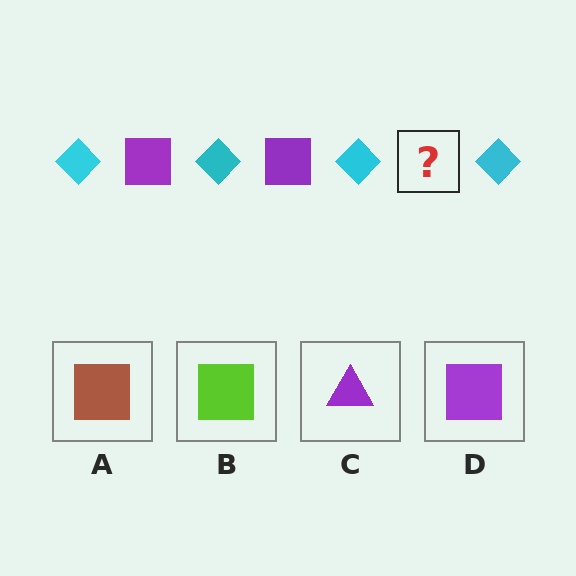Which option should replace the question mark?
Option D.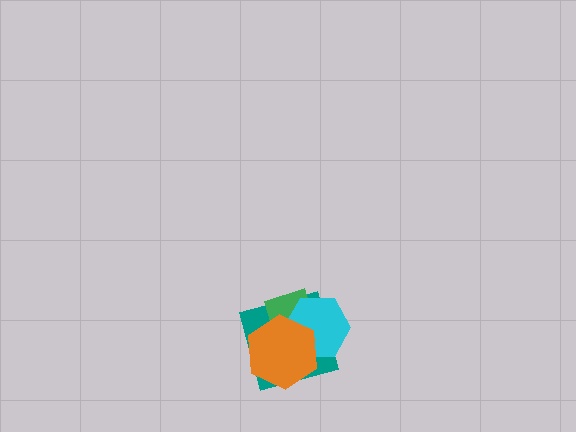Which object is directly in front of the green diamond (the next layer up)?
The cyan hexagon is directly in front of the green diamond.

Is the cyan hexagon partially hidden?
Yes, it is partially covered by another shape.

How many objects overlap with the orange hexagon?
3 objects overlap with the orange hexagon.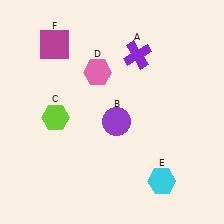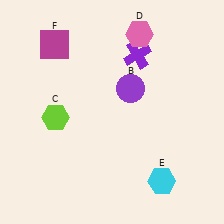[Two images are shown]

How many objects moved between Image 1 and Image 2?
2 objects moved between the two images.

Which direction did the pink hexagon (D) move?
The pink hexagon (D) moved right.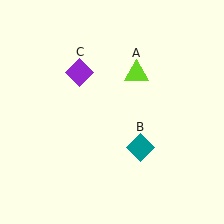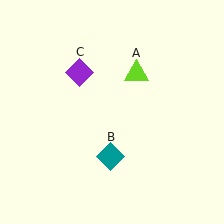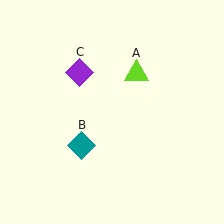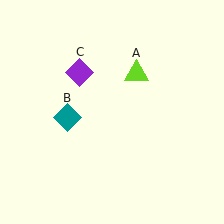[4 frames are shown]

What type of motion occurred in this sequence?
The teal diamond (object B) rotated clockwise around the center of the scene.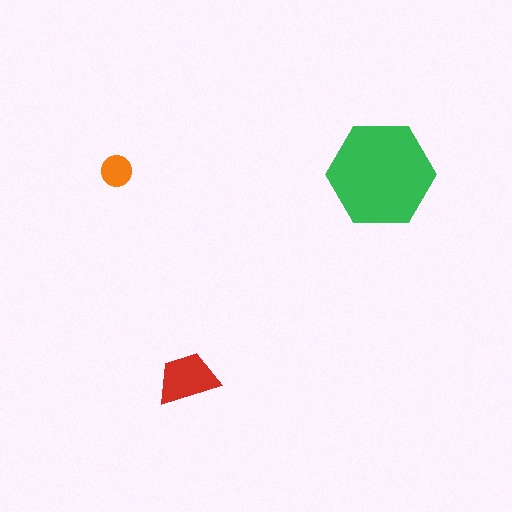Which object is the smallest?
The orange circle.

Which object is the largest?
The green hexagon.